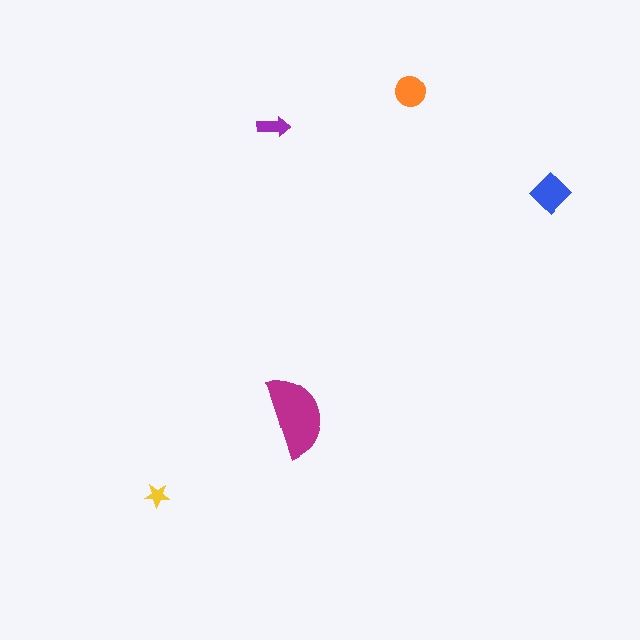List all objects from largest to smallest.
The magenta semicircle, the blue diamond, the orange circle, the purple arrow, the yellow star.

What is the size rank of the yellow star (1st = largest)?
5th.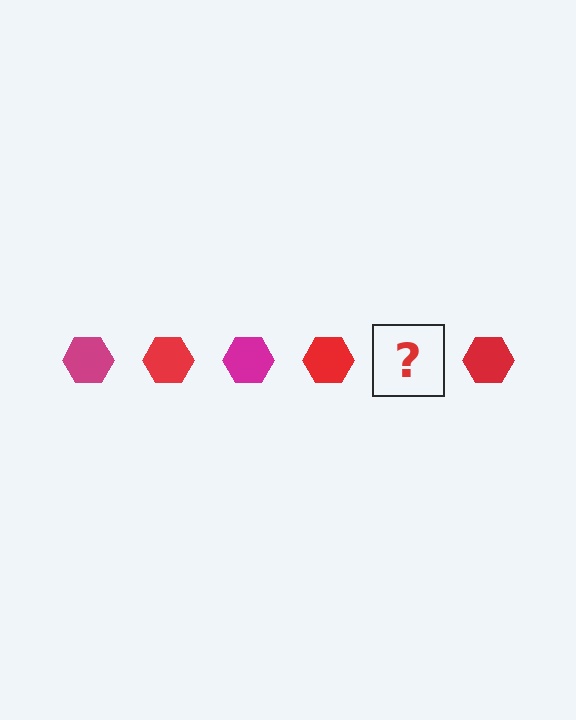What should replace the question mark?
The question mark should be replaced with a magenta hexagon.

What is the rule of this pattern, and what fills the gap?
The rule is that the pattern cycles through magenta, red hexagons. The gap should be filled with a magenta hexagon.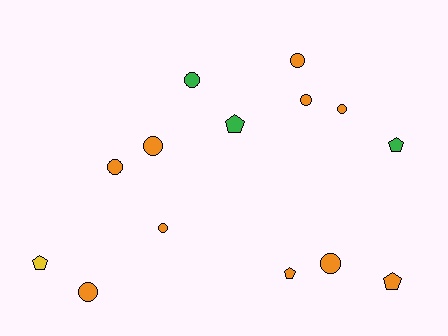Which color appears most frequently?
Orange, with 10 objects.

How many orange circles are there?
There are 8 orange circles.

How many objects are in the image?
There are 14 objects.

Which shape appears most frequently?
Circle, with 9 objects.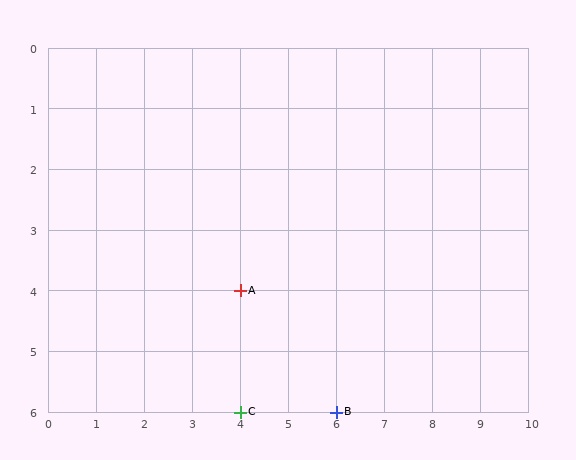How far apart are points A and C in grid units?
Points A and C are 2 rows apart.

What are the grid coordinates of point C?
Point C is at grid coordinates (4, 6).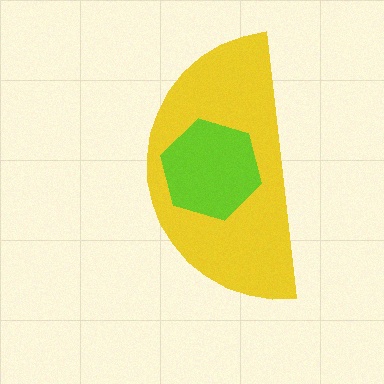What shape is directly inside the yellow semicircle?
The lime hexagon.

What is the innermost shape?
The lime hexagon.